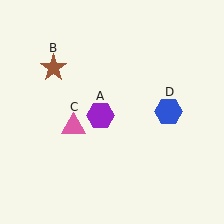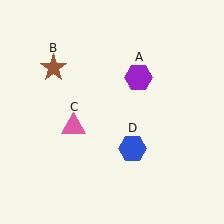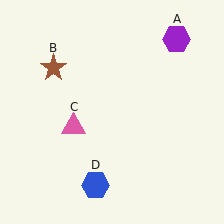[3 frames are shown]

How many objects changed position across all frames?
2 objects changed position: purple hexagon (object A), blue hexagon (object D).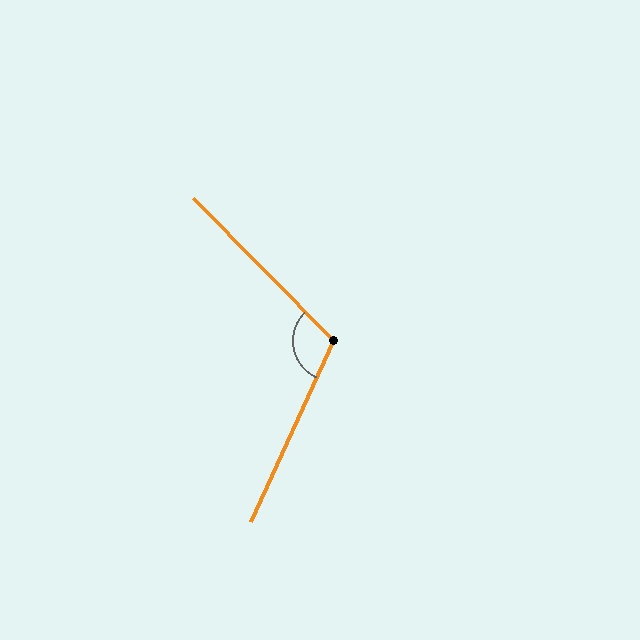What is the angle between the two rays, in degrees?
Approximately 111 degrees.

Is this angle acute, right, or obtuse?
It is obtuse.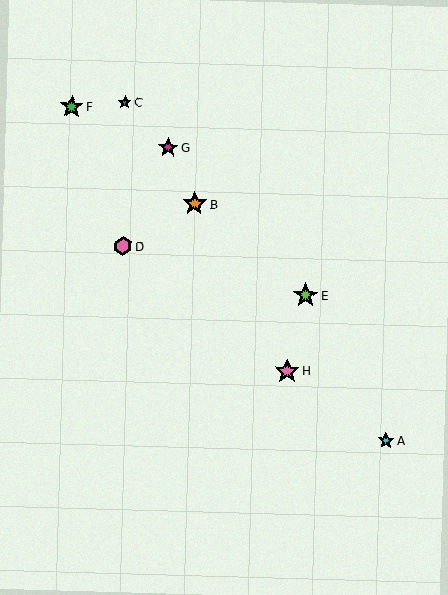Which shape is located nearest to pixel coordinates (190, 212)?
The orange star (labeled B) at (195, 204) is nearest to that location.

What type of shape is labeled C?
Shape C is a teal star.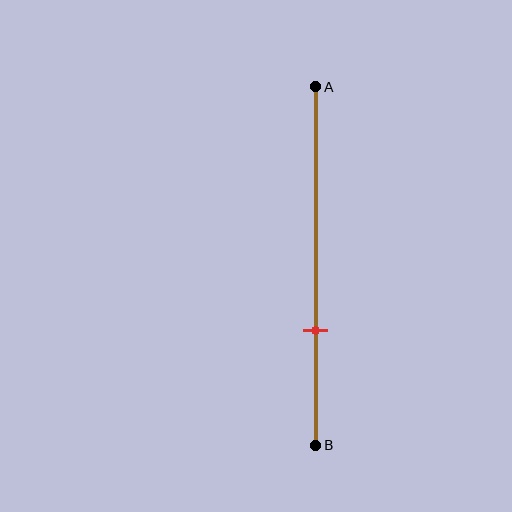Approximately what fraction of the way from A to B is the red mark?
The red mark is approximately 70% of the way from A to B.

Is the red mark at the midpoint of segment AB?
No, the mark is at about 70% from A, not at the 50% midpoint.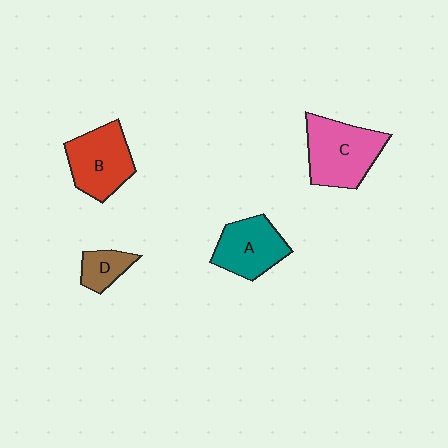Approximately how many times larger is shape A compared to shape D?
Approximately 2.0 times.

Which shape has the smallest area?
Shape D (brown).